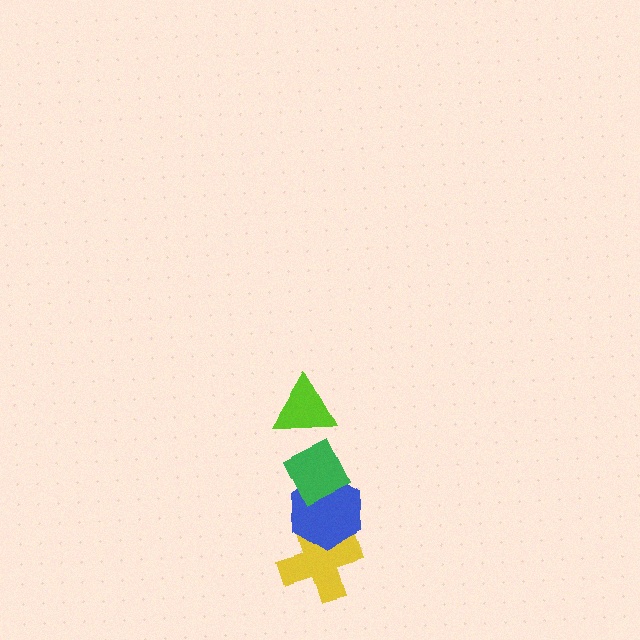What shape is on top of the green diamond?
The lime triangle is on top of the green diamond.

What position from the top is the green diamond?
The green diamond is 2nd from the top.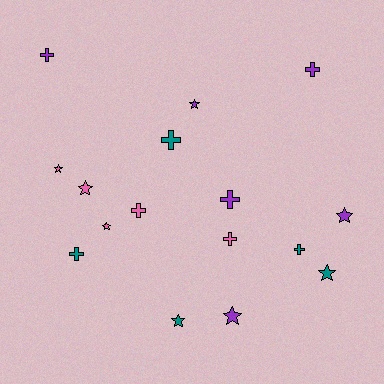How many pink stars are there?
There are 3 pink stars.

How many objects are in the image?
There are 16 objects.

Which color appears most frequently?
Purple, with 6 objects.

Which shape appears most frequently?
Cross, with 8 objects.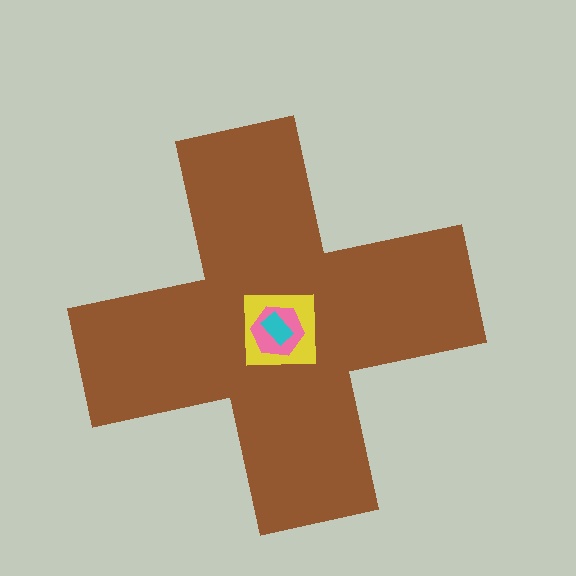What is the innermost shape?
The cyan rectangle.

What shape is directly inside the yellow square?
The pink hexagon.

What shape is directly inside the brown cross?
The yellow square.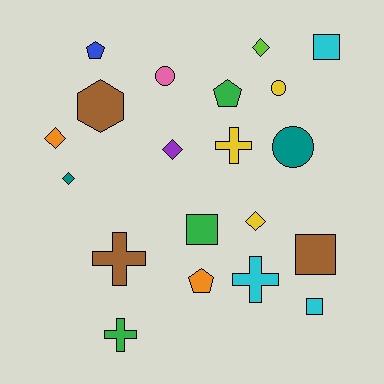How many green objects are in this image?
There are 3 green objects.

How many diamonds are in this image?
There are 5 diamonds.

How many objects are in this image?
There are 20 objects.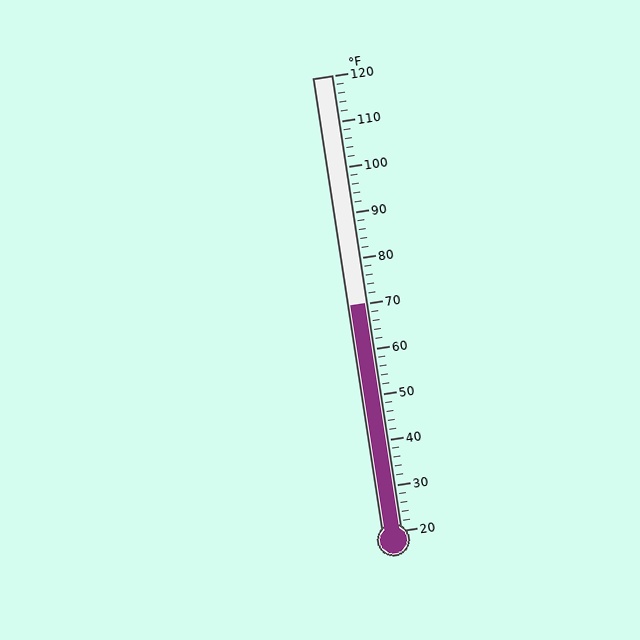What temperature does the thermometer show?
The thermometer shows approximately 70°F.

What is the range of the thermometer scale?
The thermometer scale ranges from 20°F to 120°F.